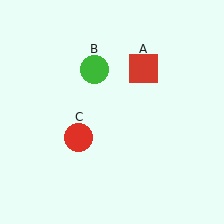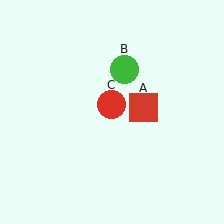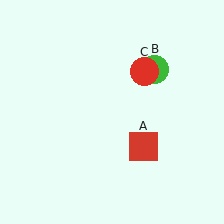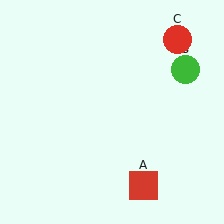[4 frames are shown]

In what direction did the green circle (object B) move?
The green circle (object B) moved right.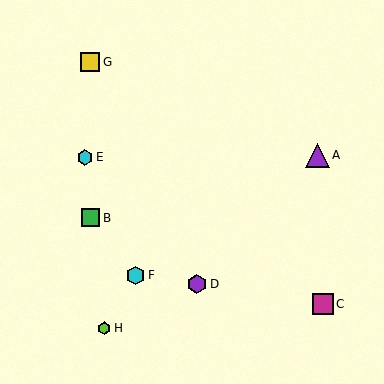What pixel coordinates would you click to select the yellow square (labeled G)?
Click at (90, 62) to select the yellow square G.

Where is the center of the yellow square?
The center of the yellow square is at (90, 62).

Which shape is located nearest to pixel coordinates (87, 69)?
The yellow square (labeled G) at (90, 62) is nearest to that location.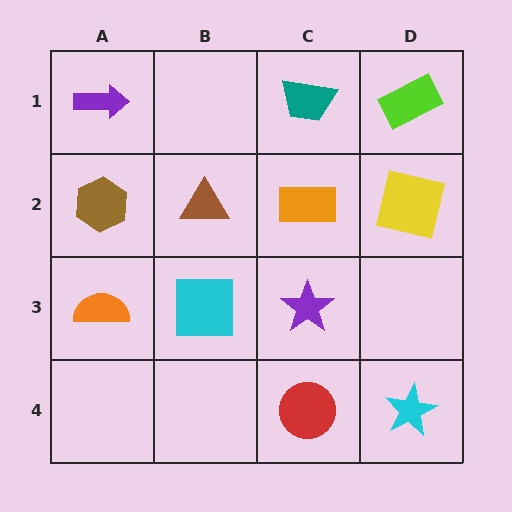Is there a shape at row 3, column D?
No, that cell is empty.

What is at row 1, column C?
A teal trapezoid.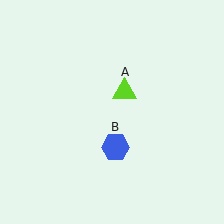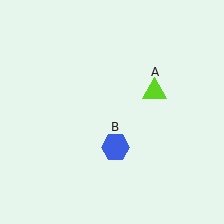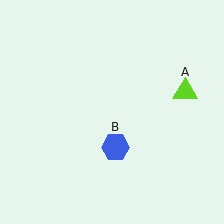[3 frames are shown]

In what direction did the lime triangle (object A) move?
The lime triangle (object A) moved right.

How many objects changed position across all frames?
1 object changed position: lime triangle (object A).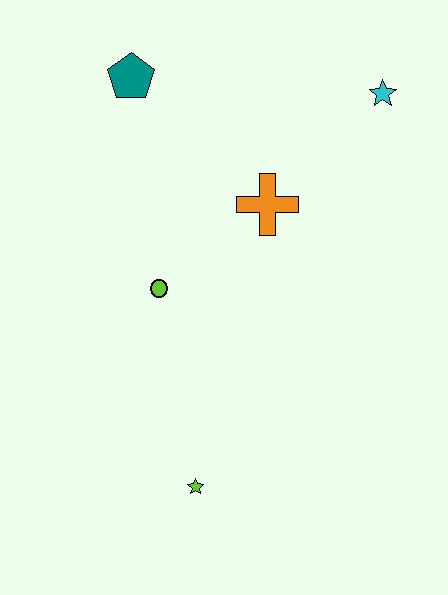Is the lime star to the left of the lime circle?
No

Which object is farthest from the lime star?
The cyan star is farthest from the lime star.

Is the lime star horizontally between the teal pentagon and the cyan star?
Yes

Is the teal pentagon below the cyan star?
No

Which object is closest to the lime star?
The lime circle is closest to the lime star.